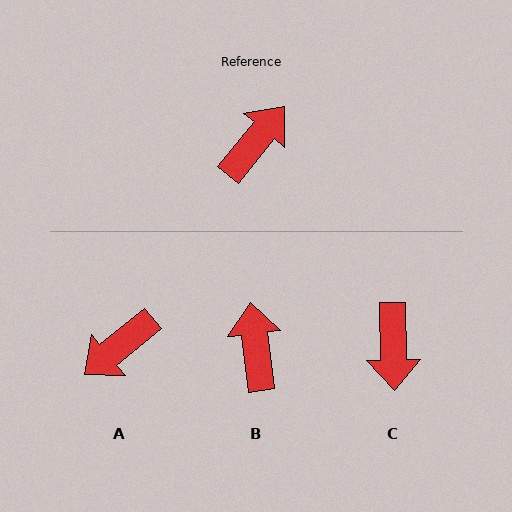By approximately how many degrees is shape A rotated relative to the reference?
Approximately 169 degrees counter-clockwise.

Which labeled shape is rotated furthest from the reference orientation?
A, about 169 degrees away.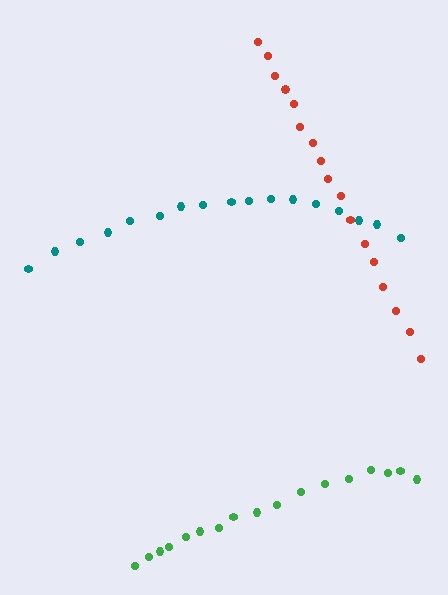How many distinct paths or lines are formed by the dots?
There are 3 distinct paths.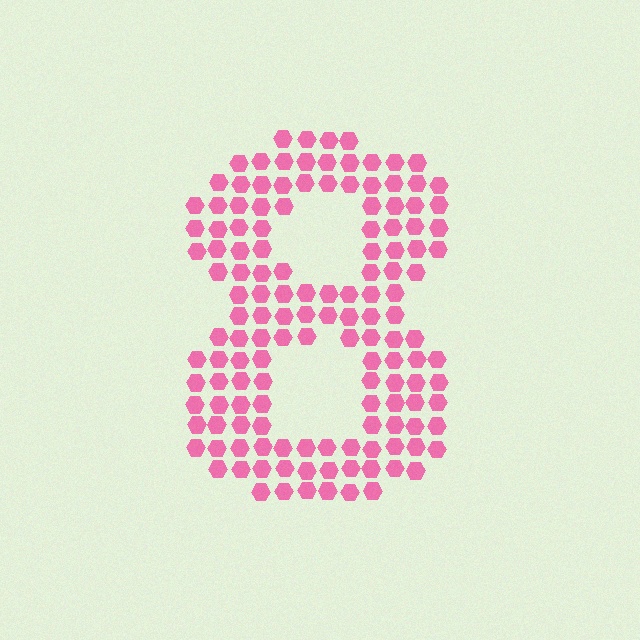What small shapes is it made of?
It is made of small hexagons.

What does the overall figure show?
The overall figure shows the digit 8.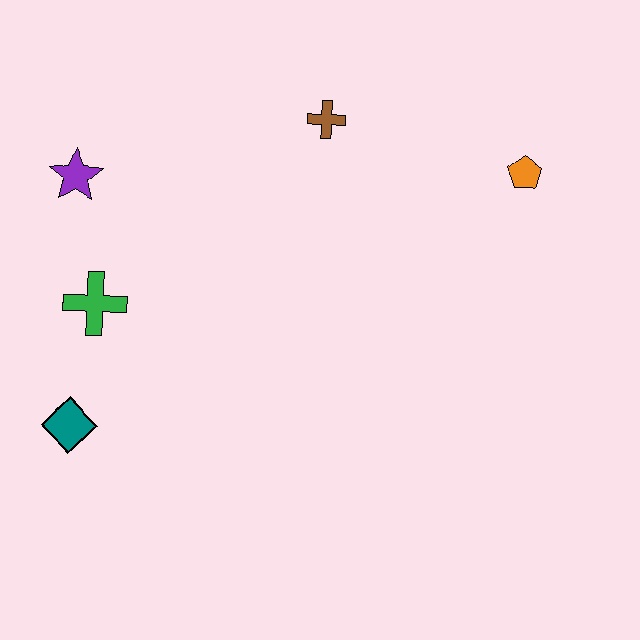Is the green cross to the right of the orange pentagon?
No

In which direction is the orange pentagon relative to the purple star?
The orange pentagon is to the right of the purple star.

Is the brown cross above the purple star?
Yes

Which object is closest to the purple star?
The green cross is closest to the purple star.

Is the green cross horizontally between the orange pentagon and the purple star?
Yes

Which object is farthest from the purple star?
The orange pentagon is farthest from the purple star.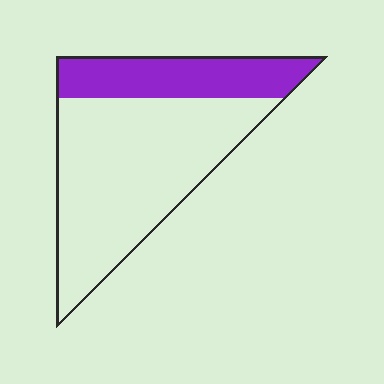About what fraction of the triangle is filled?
About one quarter (1/4).